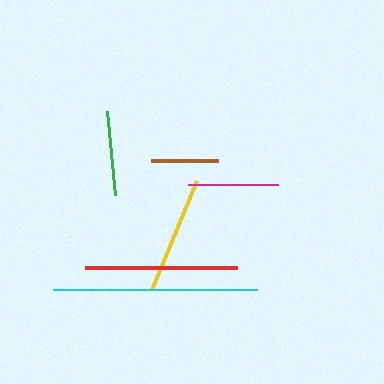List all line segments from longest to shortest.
From longest to shortest: cyan, red, yellow, magenta, green, brown.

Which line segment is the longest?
The cyan line is the longest at approximately 204 pixels.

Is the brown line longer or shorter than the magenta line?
The magenta line is longer than the brown line.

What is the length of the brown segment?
The brown segment is approximately 67 pixels long.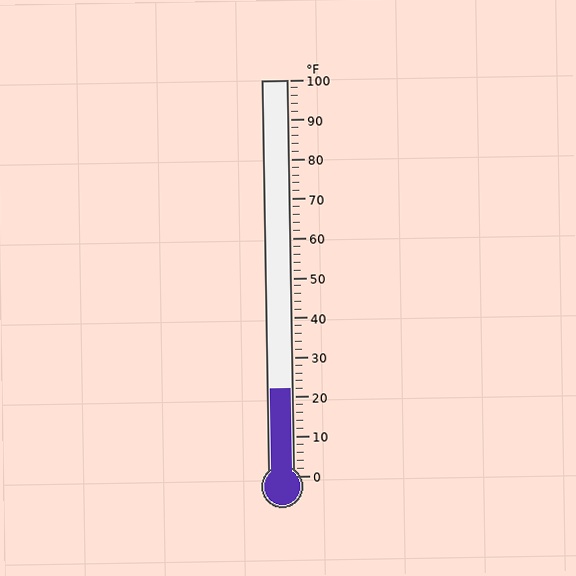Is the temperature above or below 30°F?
The temperature is below 30°F.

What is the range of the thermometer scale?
The thermometer scale ranges from 0°F to 100°F.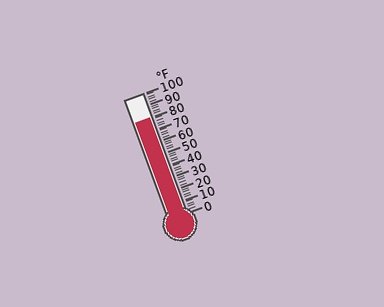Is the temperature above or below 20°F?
The temperature is above 20°F.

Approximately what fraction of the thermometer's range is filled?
The thermometer is filled to approximately 80% of its range.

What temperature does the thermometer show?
The thermometer shows approximately 80°F.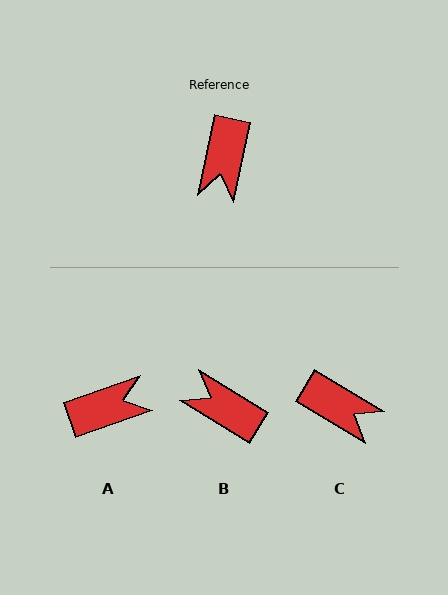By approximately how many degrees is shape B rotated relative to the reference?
Approximately 109 degrees clockwise.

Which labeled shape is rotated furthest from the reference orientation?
A, about 122 degrees away.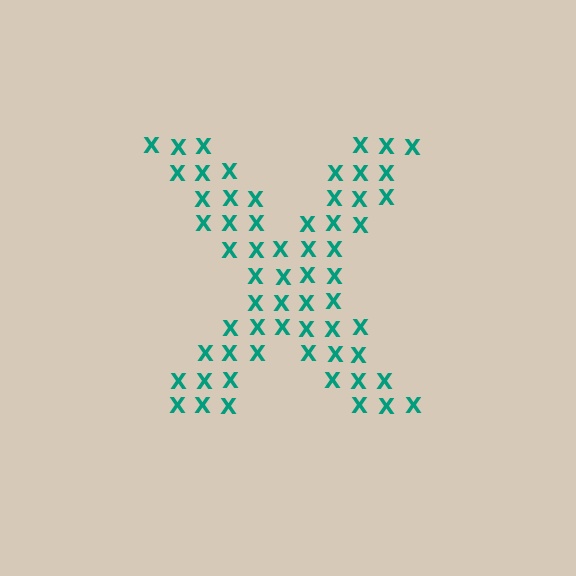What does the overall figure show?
The overall figure shows the letter X.